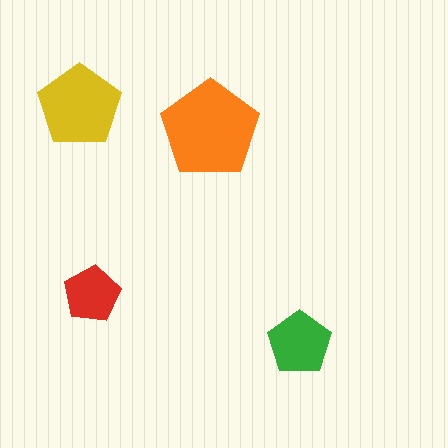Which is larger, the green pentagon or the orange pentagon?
The orange one.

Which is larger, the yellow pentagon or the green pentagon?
The yellow one.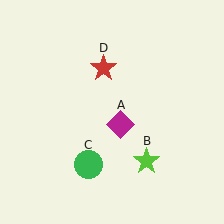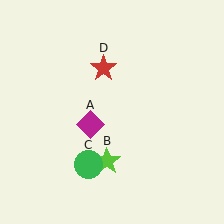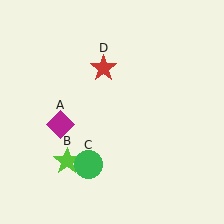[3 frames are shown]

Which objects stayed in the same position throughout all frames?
Green circle (object C) and red star (object D) remained stationary.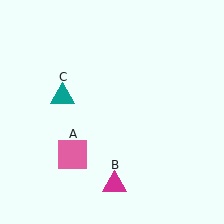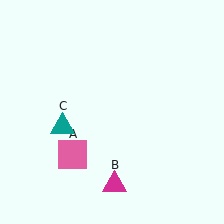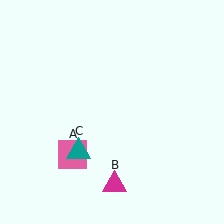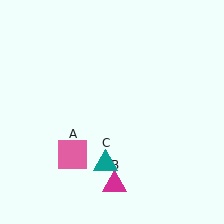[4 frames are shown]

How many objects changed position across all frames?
1 object changed position: teal triangle (object C).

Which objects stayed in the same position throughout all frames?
Pink square (object A) and magenta triangle (object B) remained stationary.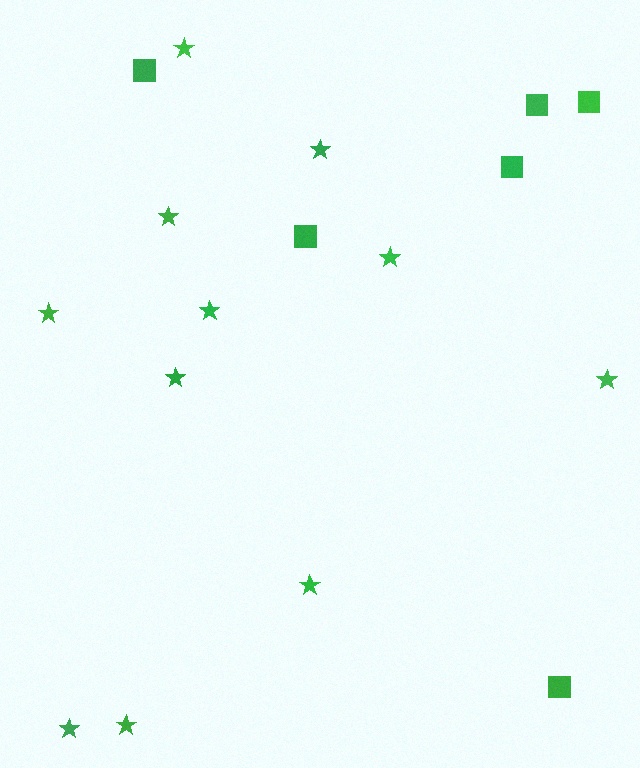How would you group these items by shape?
There are 2 groups: one group of stars (11) and one group of squares (6).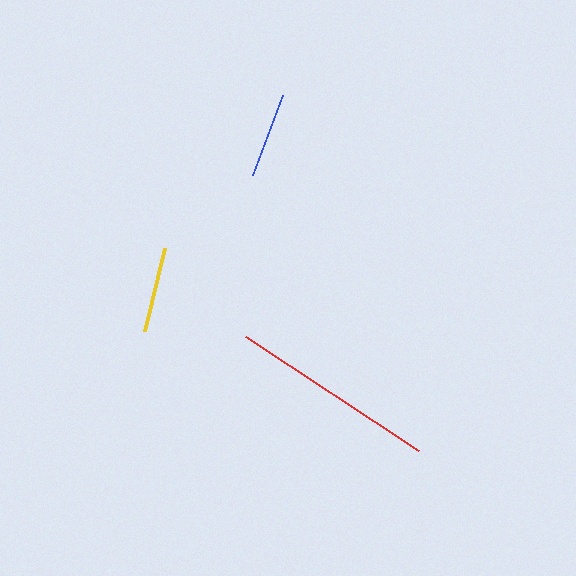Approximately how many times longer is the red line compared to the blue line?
The red line is approximately 2.4 times the length of the blue line.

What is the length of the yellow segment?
The yellow segment is approximately 85 pixels long.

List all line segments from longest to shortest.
From longest to shortest: red, blue, yellow.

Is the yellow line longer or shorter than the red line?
The red line is longer than the yellow line.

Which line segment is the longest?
The red line is the longest at approximately 208 pixels.